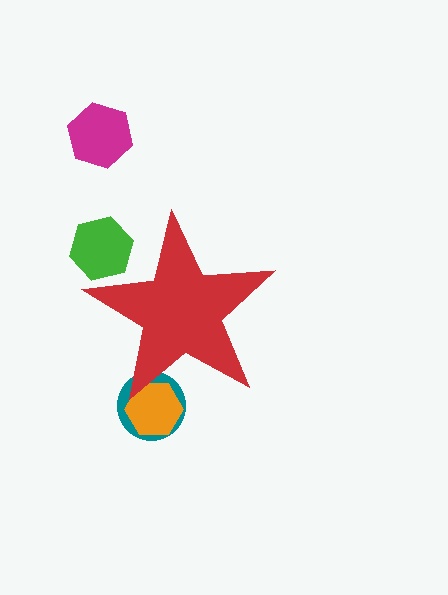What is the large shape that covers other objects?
A red star.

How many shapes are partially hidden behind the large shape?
3 shapes are partially hidden.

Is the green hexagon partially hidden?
Yes, the green hexagon is partially hidden behind the red star.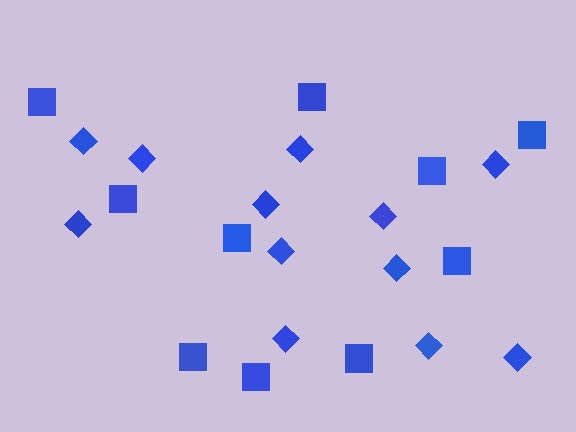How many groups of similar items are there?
There are 2 groups: one group of squares (10) and one group of diamonds (12).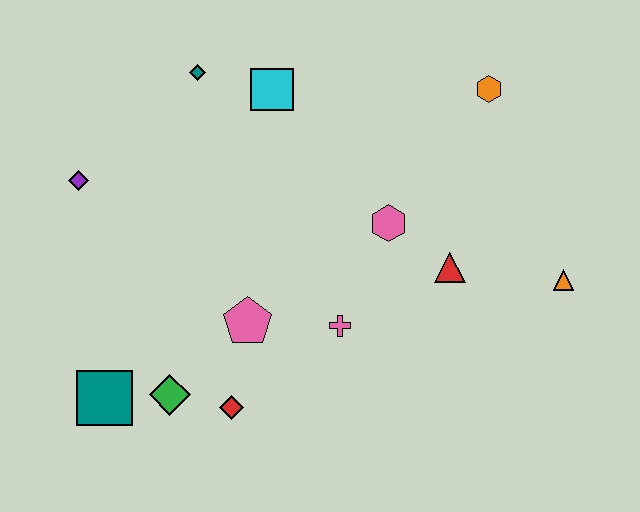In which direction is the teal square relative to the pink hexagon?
The teal square is to the left of the pink hexagon.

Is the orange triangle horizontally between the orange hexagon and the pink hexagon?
No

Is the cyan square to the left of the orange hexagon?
Yes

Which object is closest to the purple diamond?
The teal diamond is closest to the purple diamond.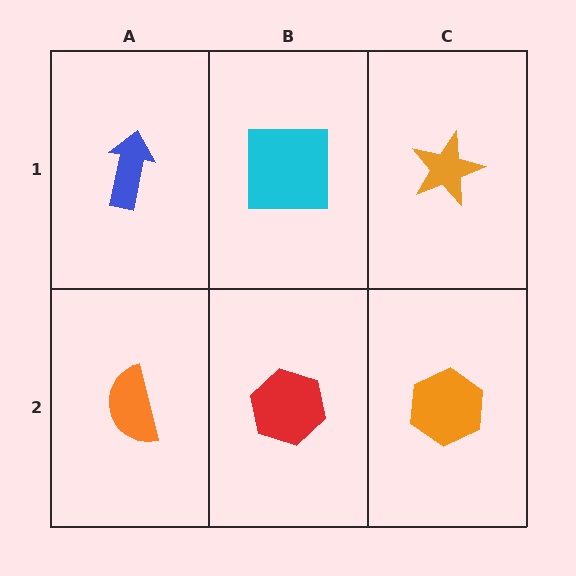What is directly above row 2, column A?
A blue arrow.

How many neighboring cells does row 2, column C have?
2.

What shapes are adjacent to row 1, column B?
A red hexagon (row 2, column B), a blue arrow (row 1, column A), an orange star (row 1, column C).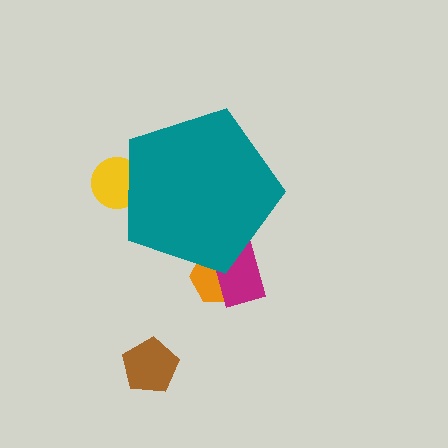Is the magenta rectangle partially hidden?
Yes, the magenta rectangle is partially hidden behind the teal pentagon.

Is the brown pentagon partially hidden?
No, the brown pentagon is fully visible.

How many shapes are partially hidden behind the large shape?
3 shapes are partially hidden.